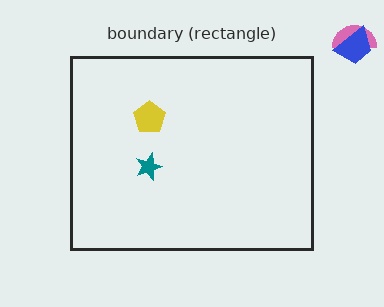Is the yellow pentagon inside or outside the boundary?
Inside.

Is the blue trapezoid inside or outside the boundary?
Outside.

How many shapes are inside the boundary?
2 inside, 2 outside.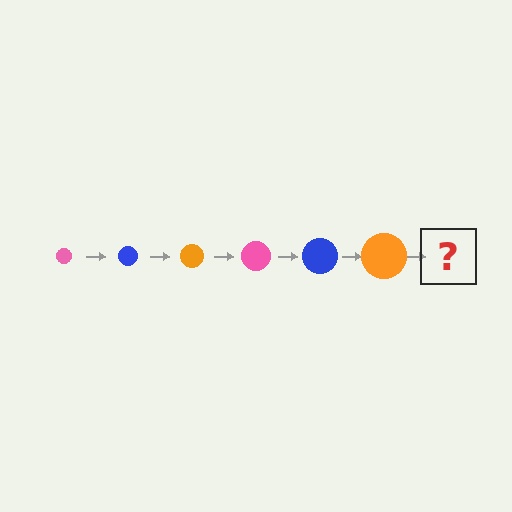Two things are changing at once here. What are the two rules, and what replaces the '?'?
The two rules are that the circle grows larger each step and the color cycles through pink, blue, and orange. The '?' should be a pink circle, larger than the previous one.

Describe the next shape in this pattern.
It should be a pink circle, larger than the previous one.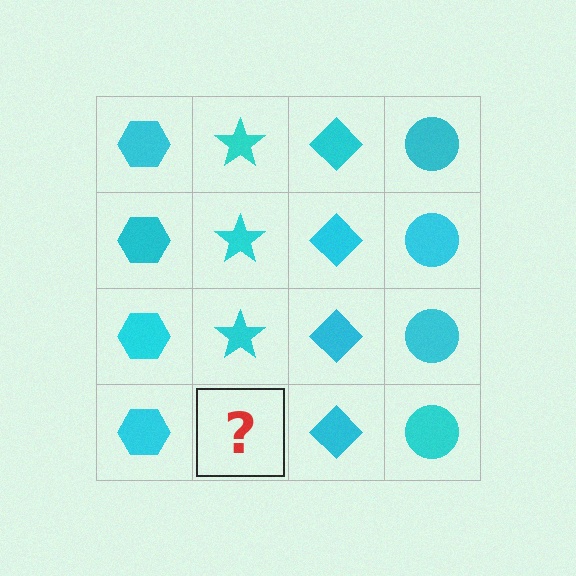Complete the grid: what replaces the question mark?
The question mark should be replaced with a cyan star.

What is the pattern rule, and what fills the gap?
The rule is that each column has a consistent shape. The gap should be filled with a cyan star.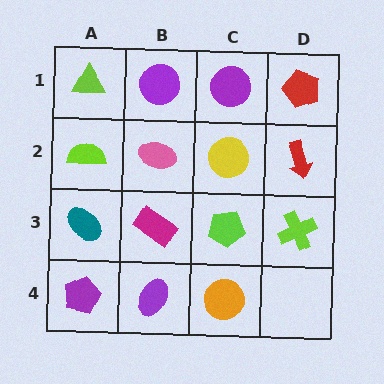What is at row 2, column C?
A yellow circle.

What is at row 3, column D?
A lime cross.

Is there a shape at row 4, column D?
No, that cell is empty.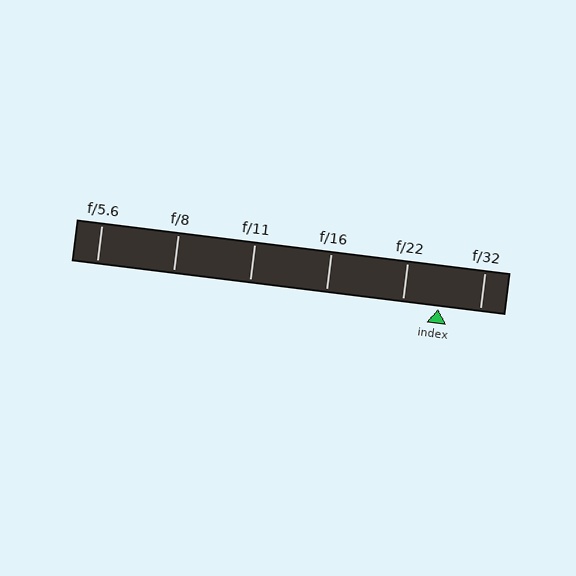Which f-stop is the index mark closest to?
The index mark is closest to f/22.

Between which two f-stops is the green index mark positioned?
The index mark is between f/22 and f/32.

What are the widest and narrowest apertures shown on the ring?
The widest aperture shown is f/5.6 and the narrowest is f/32.